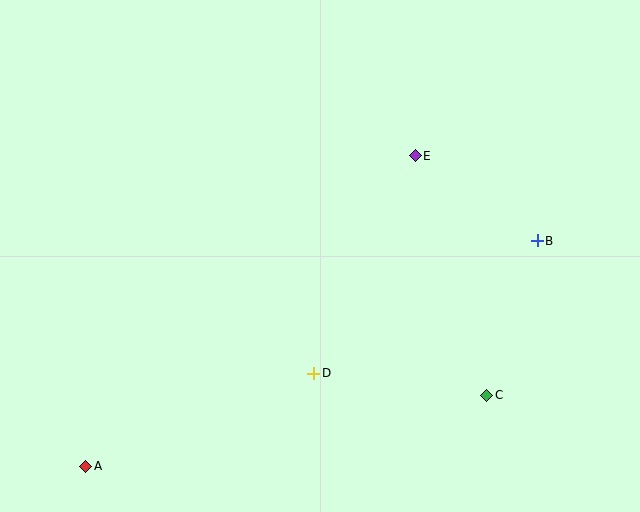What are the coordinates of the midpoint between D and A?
The midpoint between D and A is at (200, 420).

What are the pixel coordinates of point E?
Point E is at (415, 156).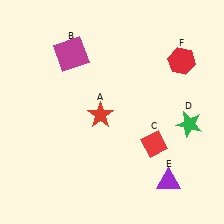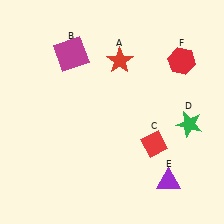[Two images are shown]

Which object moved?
The red star (A) moved up.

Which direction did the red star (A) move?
The red star (A) moved up.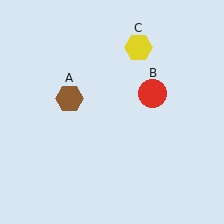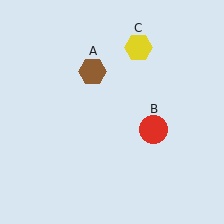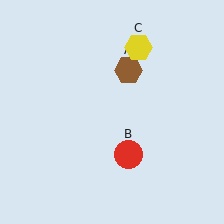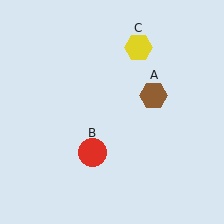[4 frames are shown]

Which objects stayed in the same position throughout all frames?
Yellow hexagon (object C) remained stationary.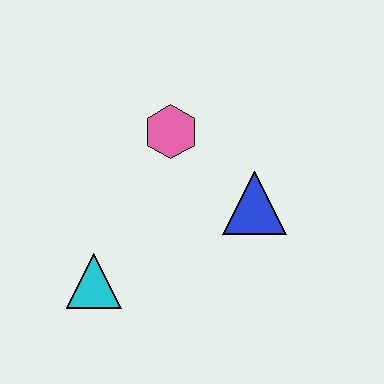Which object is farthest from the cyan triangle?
The blue triangle is farthest from the cyan triangle.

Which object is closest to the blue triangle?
The pink hexagon is closest to the blue triangle.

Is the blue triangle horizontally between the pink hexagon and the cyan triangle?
No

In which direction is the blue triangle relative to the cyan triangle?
The blue triangle is to the right of the cyan triangle.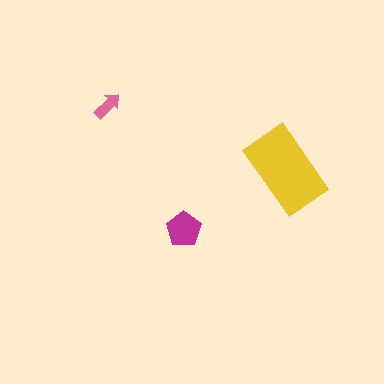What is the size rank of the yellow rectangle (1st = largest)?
1st.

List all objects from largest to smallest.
The yellow rectangle, the magenta pentagon, the pink arrow.